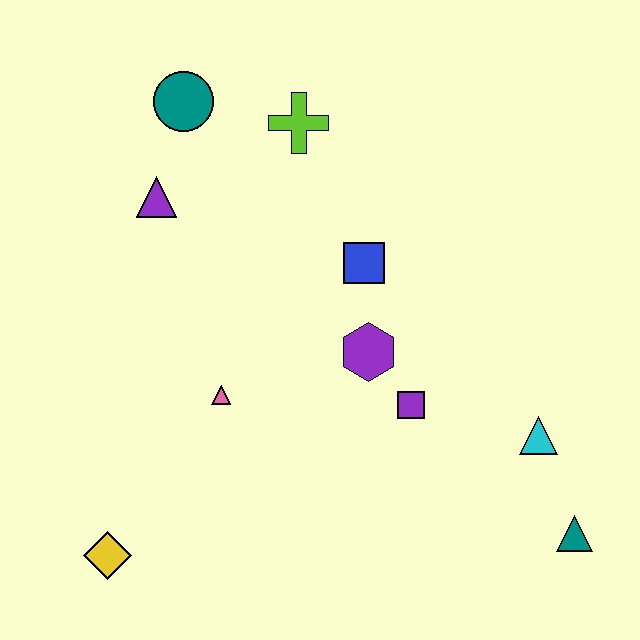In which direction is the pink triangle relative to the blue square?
The pink triangle is to the left of the blue square.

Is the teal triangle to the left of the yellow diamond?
No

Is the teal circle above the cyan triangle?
Yes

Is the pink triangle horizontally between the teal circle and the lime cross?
Yes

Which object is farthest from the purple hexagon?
The yellow diamond is farthest from the purple hexagon.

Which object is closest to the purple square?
The purple hexagon is closest to the purple square.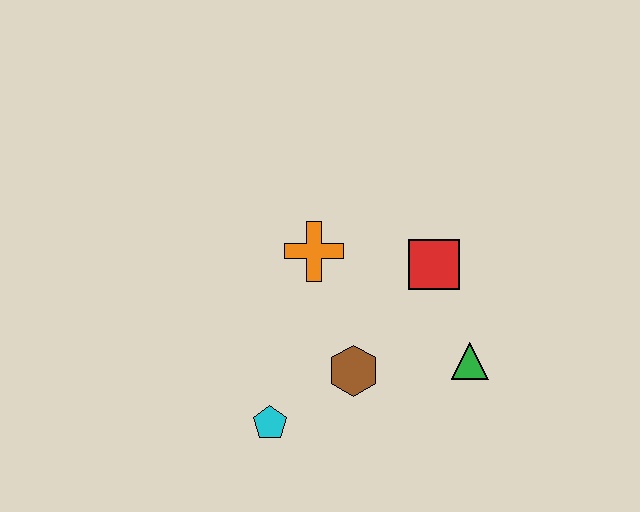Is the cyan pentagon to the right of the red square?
No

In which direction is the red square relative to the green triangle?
The red square is above the green triangle.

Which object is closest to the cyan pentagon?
The brown hexagon is closest to the cyan pentagon.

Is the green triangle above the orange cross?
No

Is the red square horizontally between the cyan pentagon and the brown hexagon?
No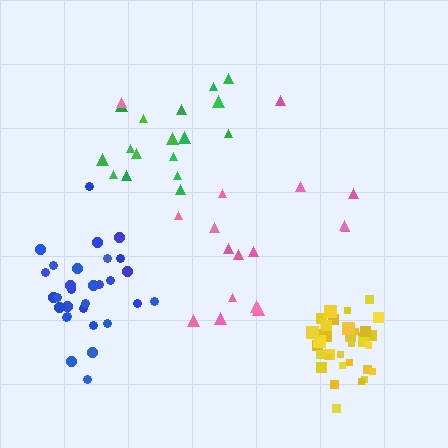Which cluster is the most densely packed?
Yellow.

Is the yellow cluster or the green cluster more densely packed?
Yellow.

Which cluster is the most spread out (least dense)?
Pink.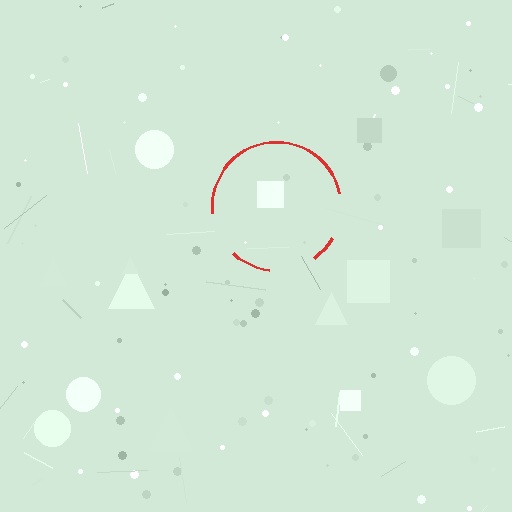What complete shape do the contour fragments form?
The contour fragments form a circle.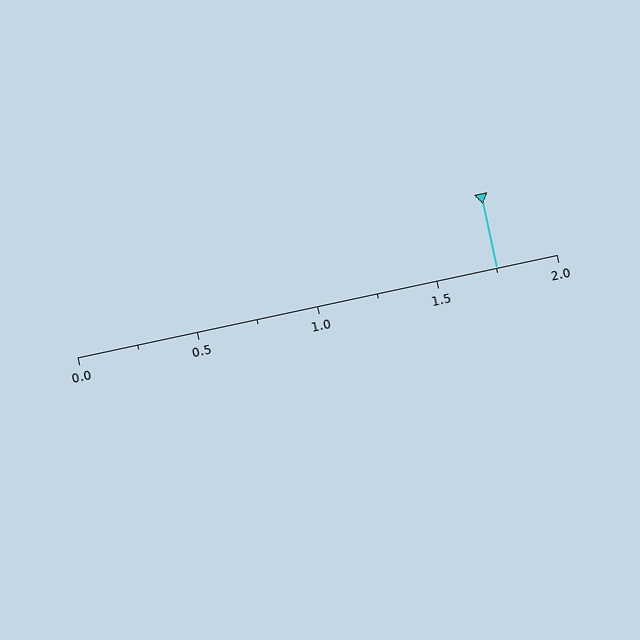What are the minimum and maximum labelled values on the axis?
The axis runs from 0.0 to 2.0.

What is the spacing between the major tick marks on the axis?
The major ticks are spaced 0.5 apart.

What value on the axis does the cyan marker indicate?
The marker indicates approximately 1.75.